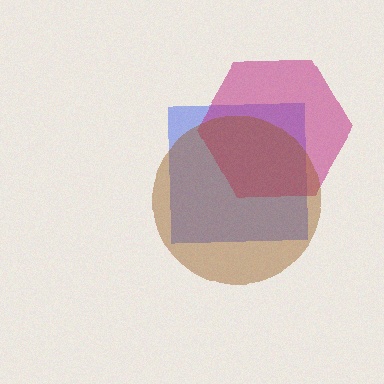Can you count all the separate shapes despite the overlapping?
Yes, there are 3 separate shapes.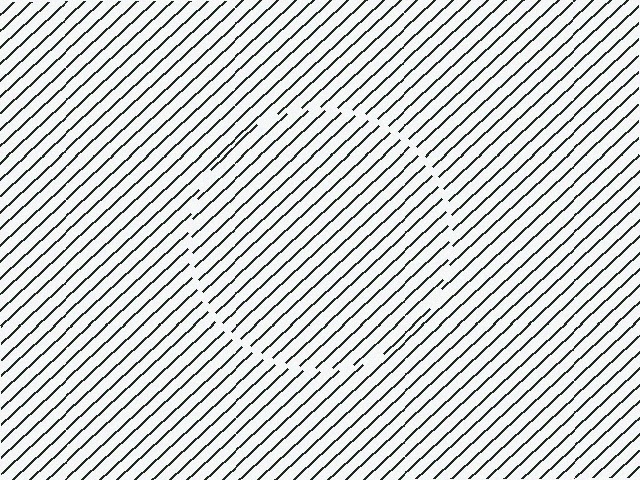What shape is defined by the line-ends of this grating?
An illusory circle. The interior of the shape contains the same grating, shifted by half a period — the contour is defined by the phase discontinuity where line-ends from the inner and outer gratings abut.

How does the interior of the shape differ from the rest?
The interior of the shape contains the same grating, shifted by half a period — the contour is defined by the phase discontinuity where line-ends from the inner and outer gratings abut.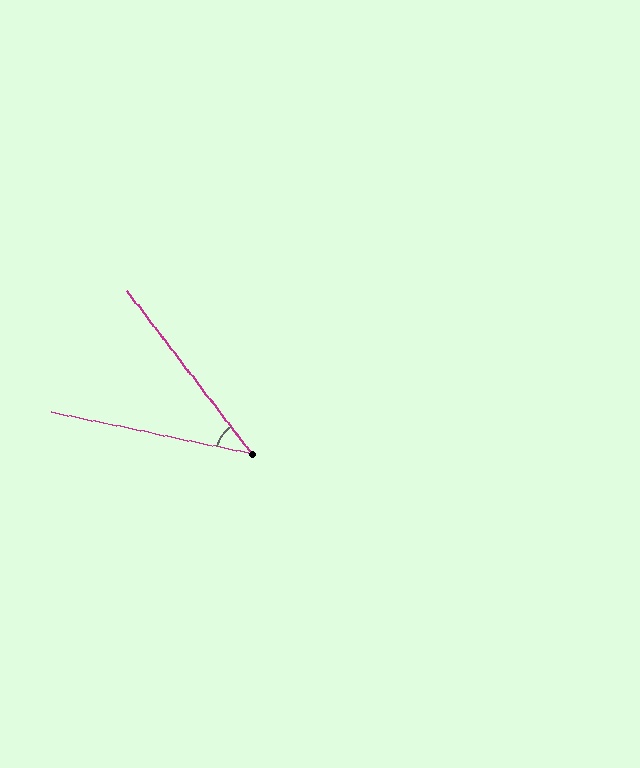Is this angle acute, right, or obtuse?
It is acute.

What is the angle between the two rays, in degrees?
Approximately 41 degrees.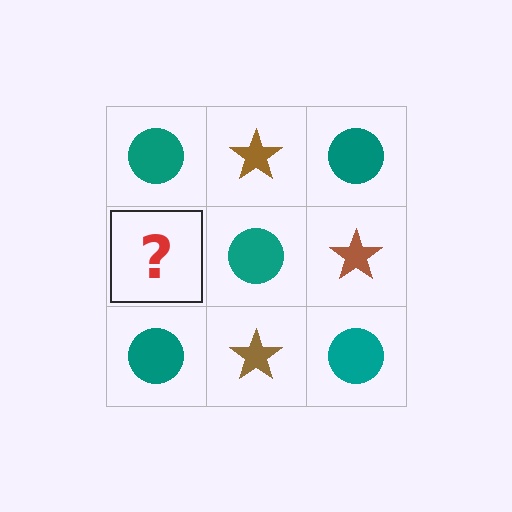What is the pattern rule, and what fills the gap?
The rule is that it alternates teal circle and brown star in a checkerboard pattern. The gap should be filled with a brown star.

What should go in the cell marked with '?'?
The missing cell should contain a brown star.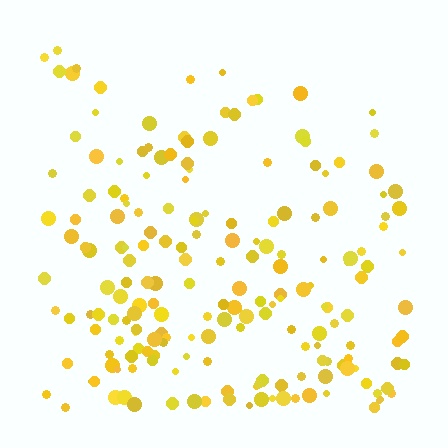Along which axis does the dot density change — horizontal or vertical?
Vertical.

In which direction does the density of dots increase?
From top to bottom, with the bottom side densest.